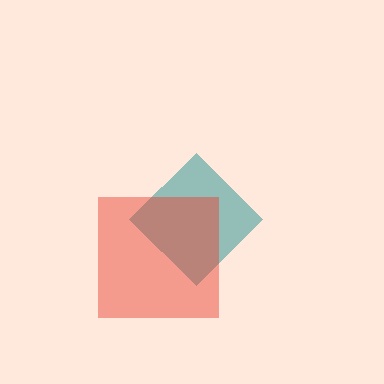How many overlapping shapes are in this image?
There are 2 overlapping shapes in the image.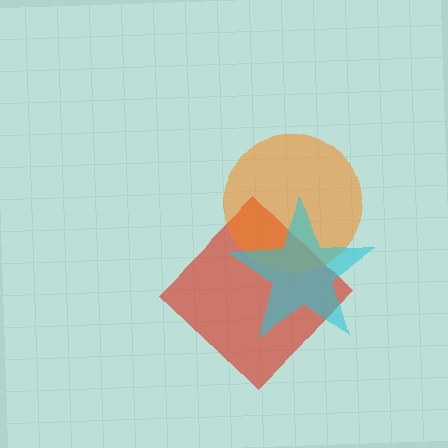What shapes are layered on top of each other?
The layered shapes are: a red diamond, an orange circle, a cyan star.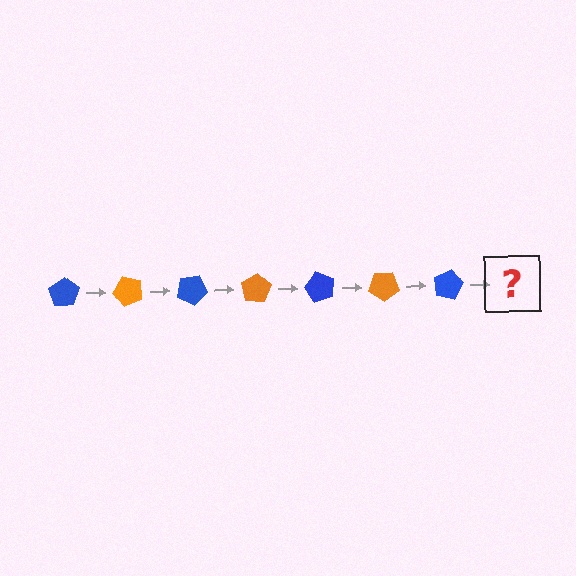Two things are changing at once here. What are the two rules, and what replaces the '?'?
The two rules are that it rotates 50 degrees each step and the color cycles through blue and orange. The '?' should be an orange pentagon, rotated 350 degrees from the start.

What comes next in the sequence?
The next element should be an orange pentagon, rotated 350 degrees from the start.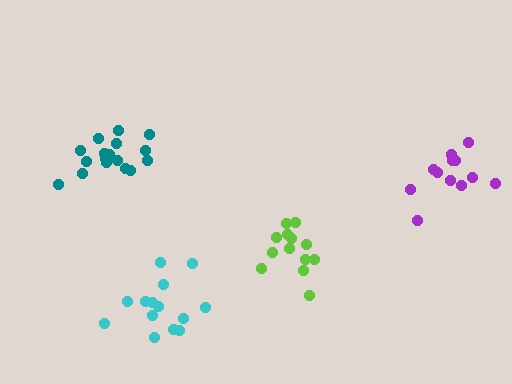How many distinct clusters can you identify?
There are 4 distinct clusters.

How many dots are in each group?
Group 1: 13 dots, Group 2: 14 dots, Group 3: 17 dots, Group 4: 12 dots (56 total).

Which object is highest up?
The teal cluster is topmost.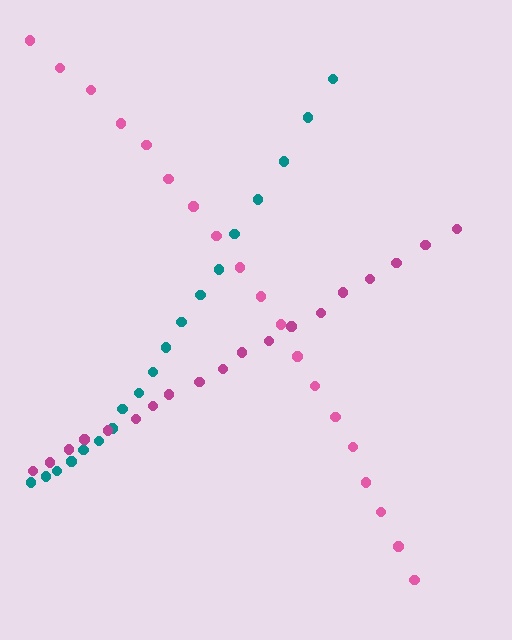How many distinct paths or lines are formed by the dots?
There are 3 distinct paths.